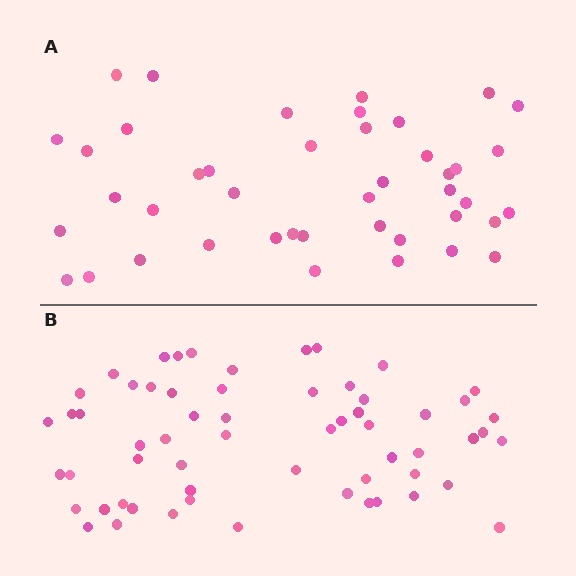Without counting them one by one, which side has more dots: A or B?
Region B (the bottom region) has more dots.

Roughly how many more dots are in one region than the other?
Region B has approximately 15 more dots than region A.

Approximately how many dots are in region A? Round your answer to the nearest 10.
About 40 dots. (The exact count is 43, which rounds to 40.)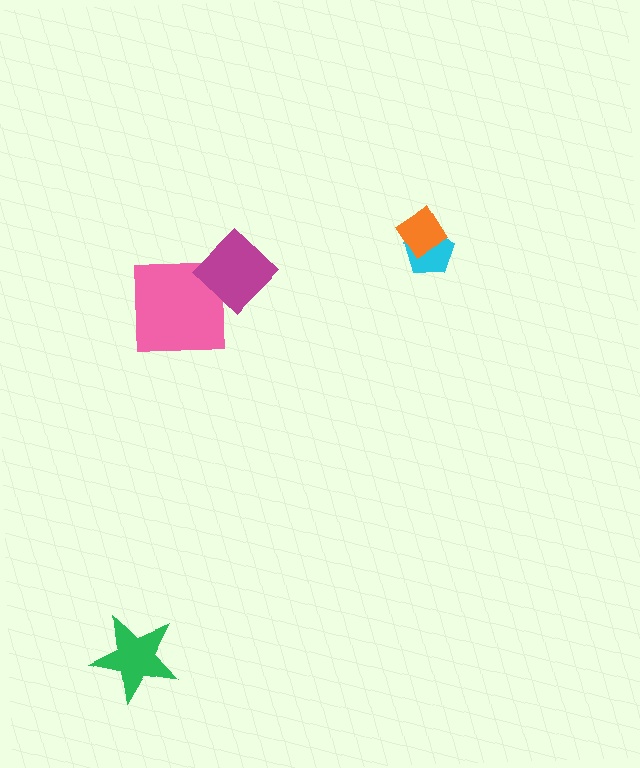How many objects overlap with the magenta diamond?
1 object overlaps with the magenta diamond.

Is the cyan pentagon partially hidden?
Yes, it is partially covered by another shape.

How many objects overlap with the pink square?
1 object overlaps with the pink square.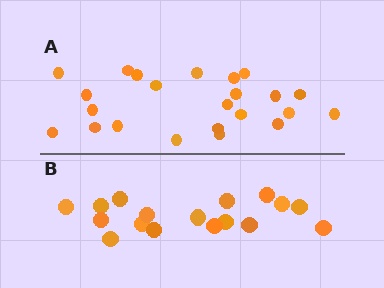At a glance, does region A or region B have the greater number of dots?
Region A (the top region) has more dots.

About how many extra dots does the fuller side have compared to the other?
Region A has about 6 more dots than region B.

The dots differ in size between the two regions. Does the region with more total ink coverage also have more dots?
No. Region B has more total ink coverage because its dots are larger, but region A actually contains more individual dots. Total area can be misleading — the number of items is what matters here.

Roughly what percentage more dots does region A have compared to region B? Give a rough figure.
About 35% more.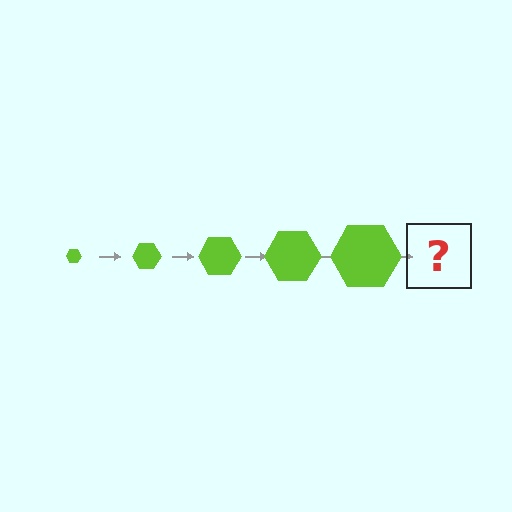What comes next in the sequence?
The next element should be a lime hexagon, larger than the previous one.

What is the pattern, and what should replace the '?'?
The pattern is that the hexagon gets progressively larger each step. The '?' should be a lime hexagon, larger than the previous one.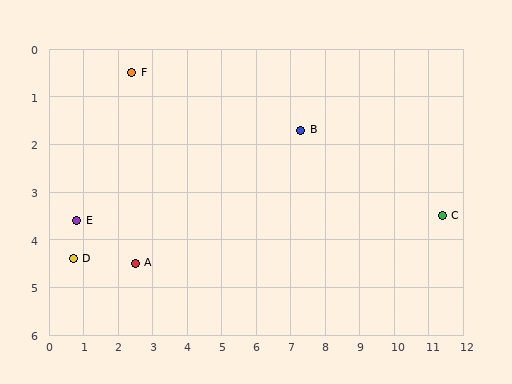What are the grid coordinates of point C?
Point C is at approximately (11.4, 3.5).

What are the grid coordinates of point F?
Point F is at approximately (2.4, 0.5).